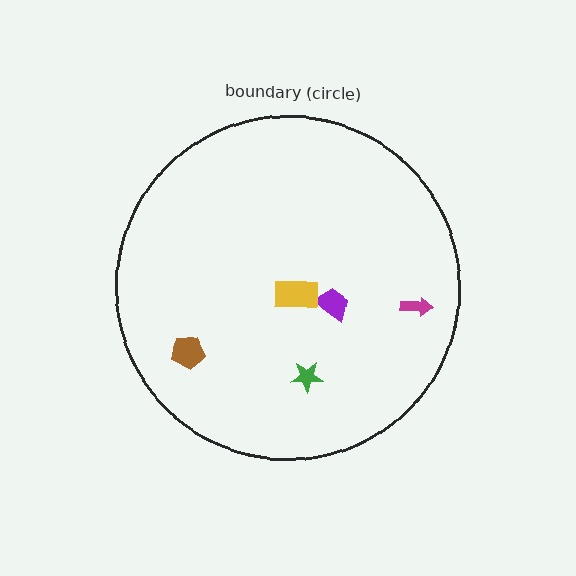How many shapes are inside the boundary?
5 inside, 0 outside.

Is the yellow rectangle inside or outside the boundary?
Inside.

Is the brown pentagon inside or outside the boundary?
Inside.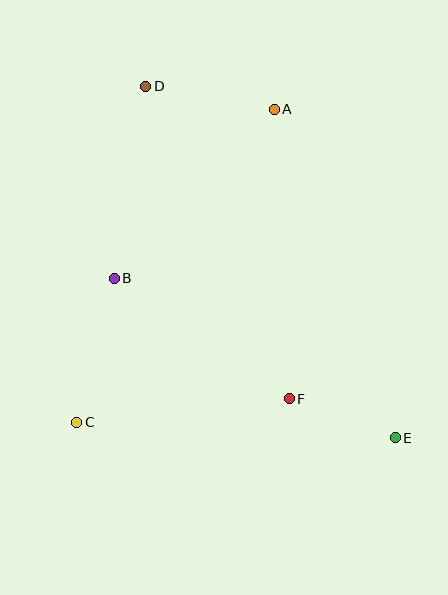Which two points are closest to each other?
Points E and F are closest to each other.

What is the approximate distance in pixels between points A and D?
The distance between A and D is approximately 131 pixels.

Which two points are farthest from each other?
Points D and E are farthest from each other.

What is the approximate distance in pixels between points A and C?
The distance between A and C is approximately 370 pixels.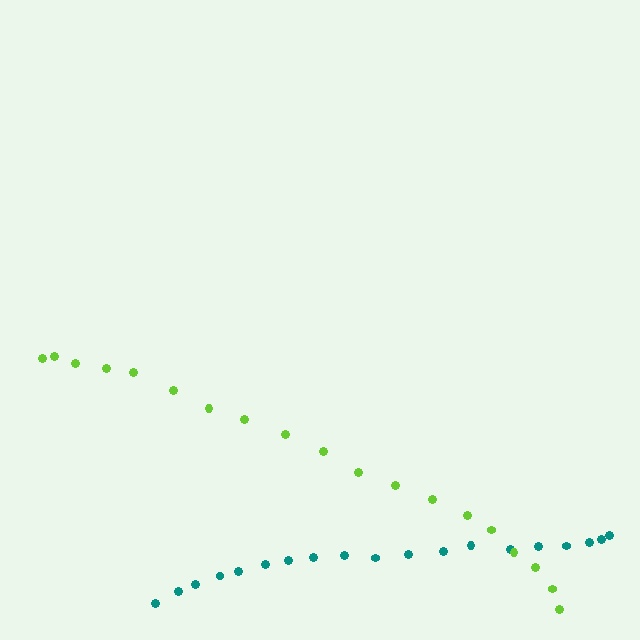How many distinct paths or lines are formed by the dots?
There are 2 distinct paths.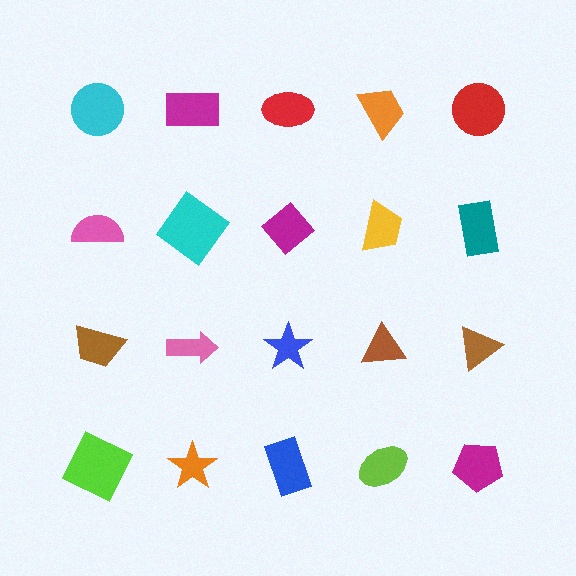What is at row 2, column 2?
A cyan diamond.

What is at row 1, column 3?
A red ellipse.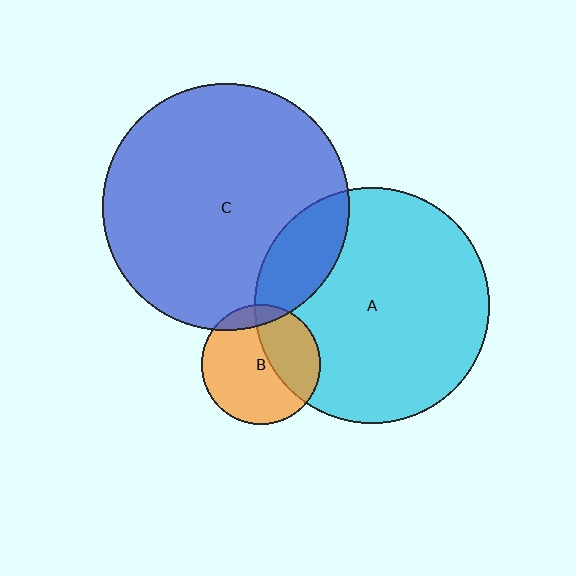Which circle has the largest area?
Circle C (blue).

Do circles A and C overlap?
Yes.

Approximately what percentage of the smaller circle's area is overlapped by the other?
Approximately 15%.